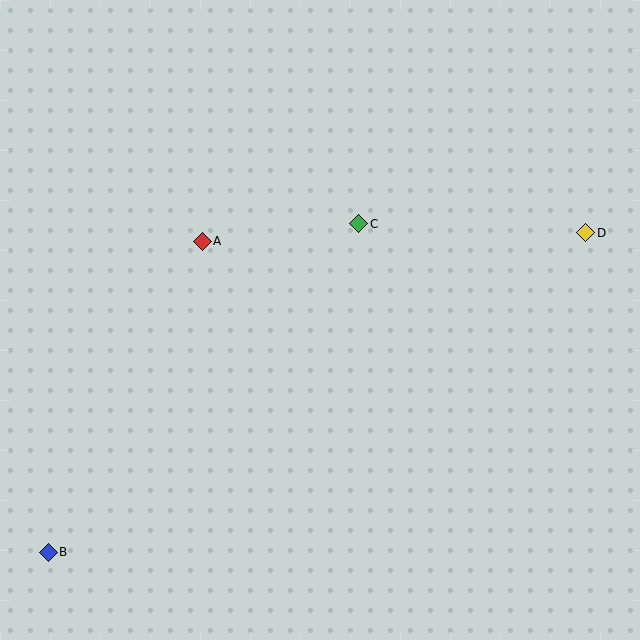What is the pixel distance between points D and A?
The distance between D and A is 384 pixels.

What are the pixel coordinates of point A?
Point A is at (202, 241).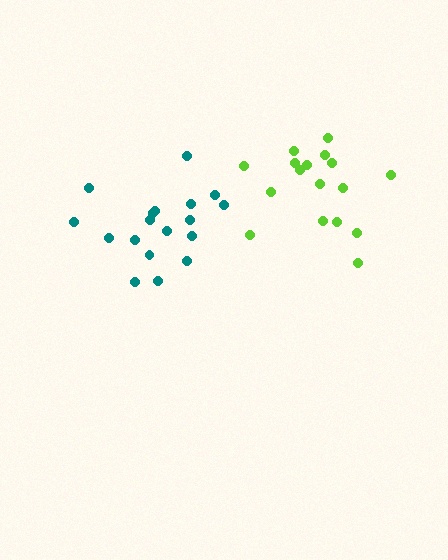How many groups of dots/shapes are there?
There are 2 groups.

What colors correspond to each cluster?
The clusters are colored: lime, teal.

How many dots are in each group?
Group 1: 17 dots, Group 2: 18 dots (35 total).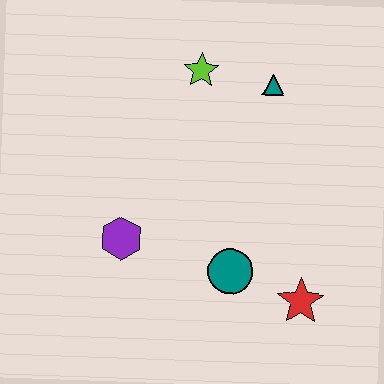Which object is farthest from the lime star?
The red star is farthest from the lime star.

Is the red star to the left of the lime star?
No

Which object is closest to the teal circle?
The red star is closest to the teal circle.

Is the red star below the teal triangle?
Yes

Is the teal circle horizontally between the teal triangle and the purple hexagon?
Yes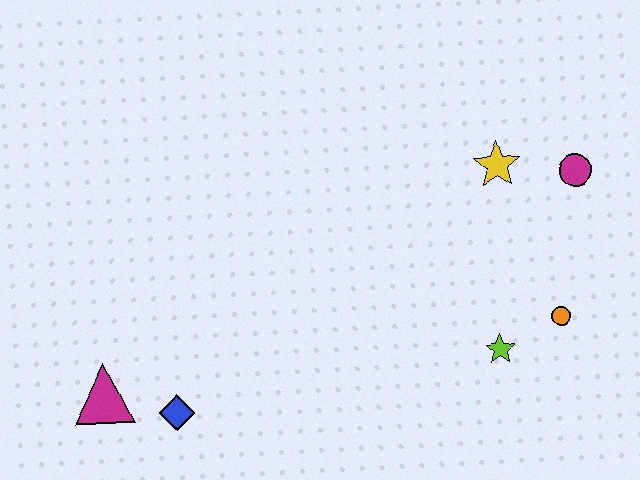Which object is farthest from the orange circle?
The magenta triangle is farthest from the orange circle.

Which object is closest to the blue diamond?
The magenta triangle is closest to the blue diamond.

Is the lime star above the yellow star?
No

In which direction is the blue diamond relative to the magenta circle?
The blue diamond is to the left of the magenta circle.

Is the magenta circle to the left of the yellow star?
No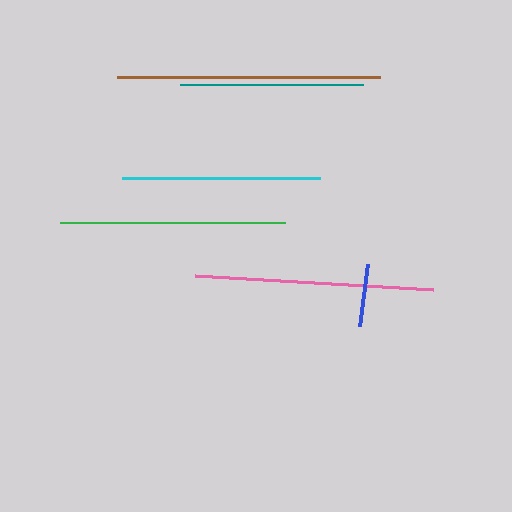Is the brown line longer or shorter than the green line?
The brown line is longer than the green line.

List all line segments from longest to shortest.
From longest to shortest: brown, pink, green, cyan, teal, blue.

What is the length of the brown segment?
The brown segment is approximately 263 pixels long.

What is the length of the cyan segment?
The cyan segment is approximately 198 pixels long.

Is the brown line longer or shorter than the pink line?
The brown line is longer than the pink line.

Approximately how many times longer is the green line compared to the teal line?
The green line is approximately 1.2 times the length of the teal line.